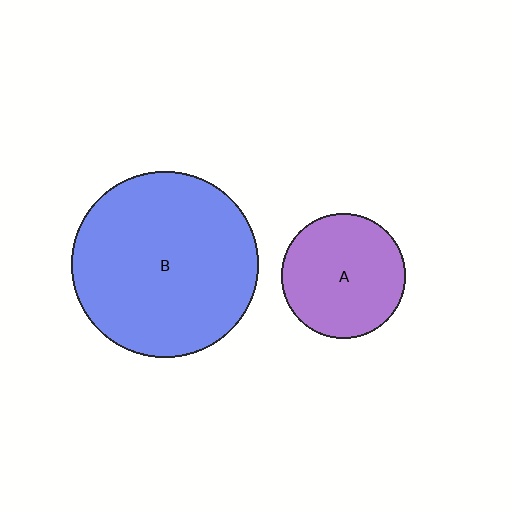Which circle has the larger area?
Circle B (blue).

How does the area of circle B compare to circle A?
Approximately 2.3 times.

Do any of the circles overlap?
No, none of the circles overlap.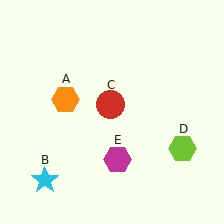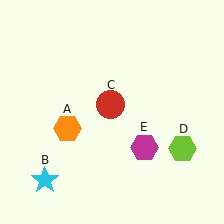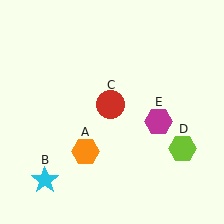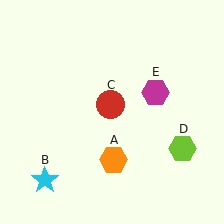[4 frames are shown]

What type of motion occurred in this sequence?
The orange hexagon (object A), magenta hexagon (object E) rotated counterclockwise around the center of the scene.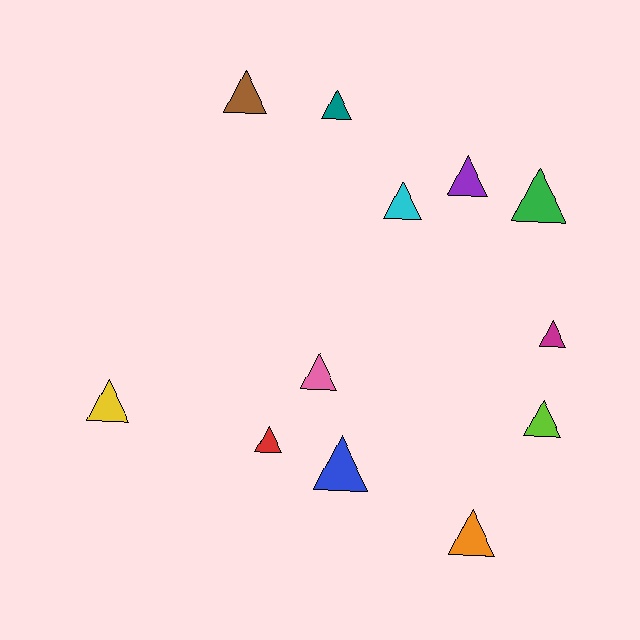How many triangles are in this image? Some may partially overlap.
There are 12 triangles.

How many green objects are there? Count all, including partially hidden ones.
There is 1 green object.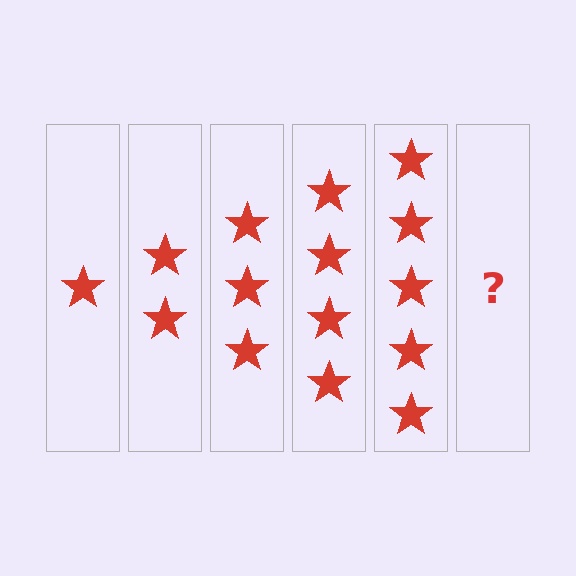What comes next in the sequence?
The next element should be 6 stars.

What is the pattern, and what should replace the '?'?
The pattern is that each step adds one more star. The '?' should be 6 stars.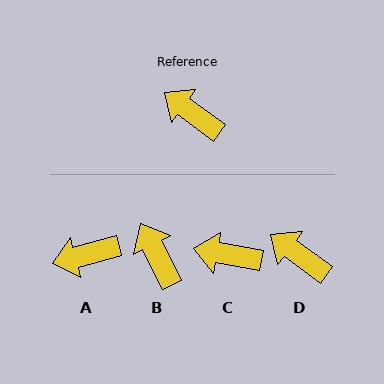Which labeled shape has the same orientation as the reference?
D.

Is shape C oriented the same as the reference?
No, it is off by about 27 degrees.